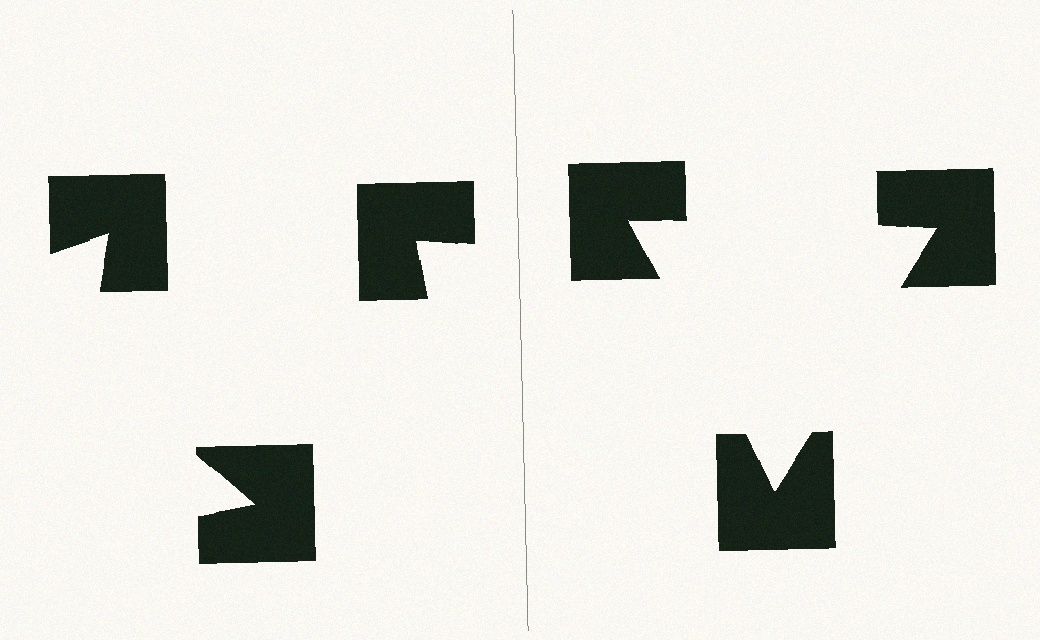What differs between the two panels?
The notched squares are positioned identically on both sides; only the wedge orientations differ. On the right they align to a triangle; on the left they are misaligned.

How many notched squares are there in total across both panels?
6 — 3 on each side.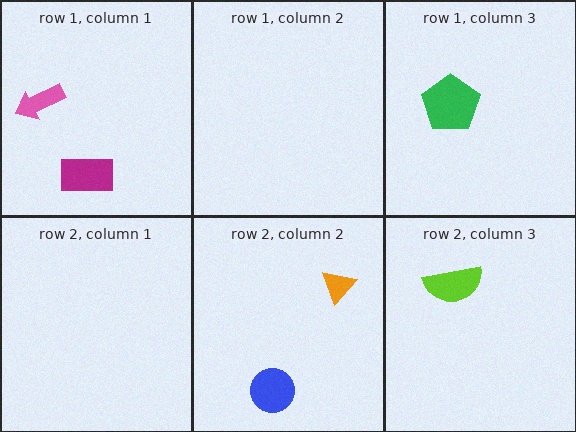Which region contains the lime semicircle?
The row 2, column 3 region.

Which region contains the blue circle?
The row 2, column 2 region.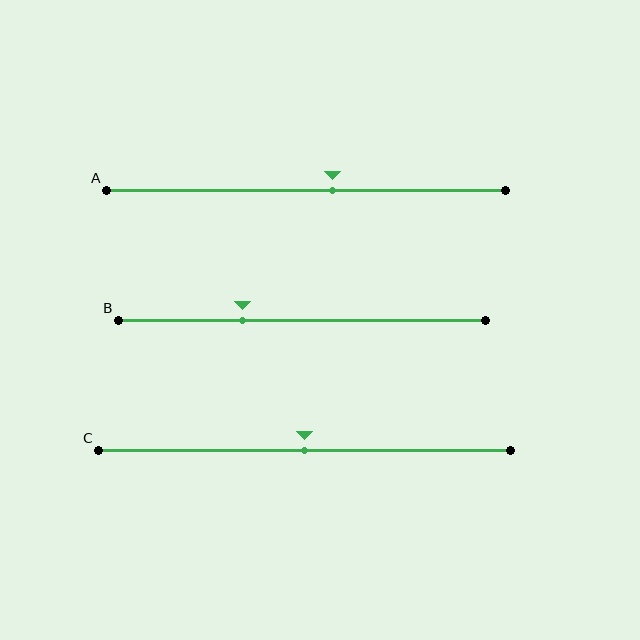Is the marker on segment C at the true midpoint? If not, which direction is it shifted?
Yes, the marker on segment C is at the true midpoint.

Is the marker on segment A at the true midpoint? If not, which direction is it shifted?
No, the marker on segment A is shifted to the right by about 7% of the segment length.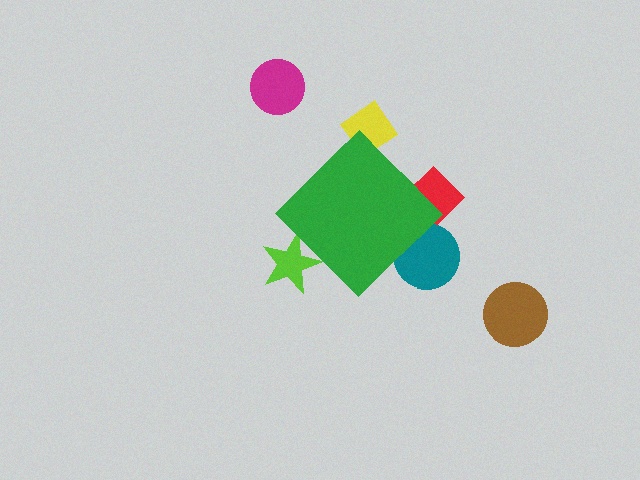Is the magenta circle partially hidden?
No, the magenta circle is fully visible.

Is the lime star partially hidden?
Yes, the lime star is partially hidden behind the green diamond.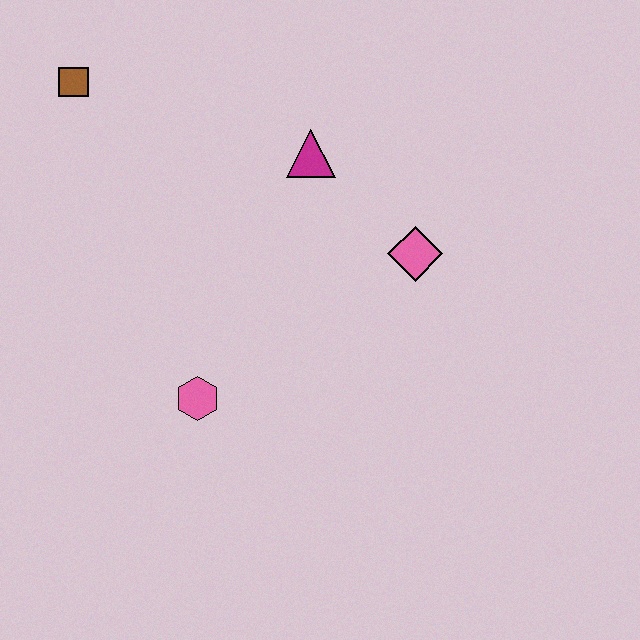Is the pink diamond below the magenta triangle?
Yes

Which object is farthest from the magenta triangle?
The pink hexagon is farthest from the magenta triangle.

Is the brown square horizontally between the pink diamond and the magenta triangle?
No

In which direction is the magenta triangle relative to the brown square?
The magenta triangle is to the right of the brown square.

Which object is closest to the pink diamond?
The magenta triangle is closest to the pink diamond.